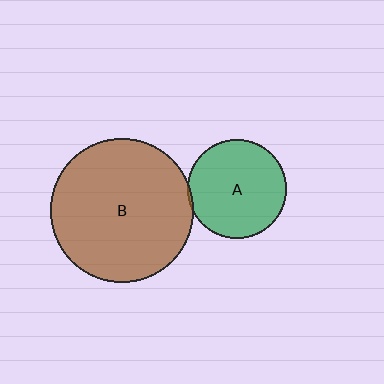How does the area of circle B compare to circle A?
Approximately 2.1 times.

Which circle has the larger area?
Circle B (brown).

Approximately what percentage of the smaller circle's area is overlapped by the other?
Approximately 5%.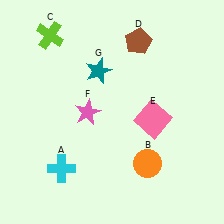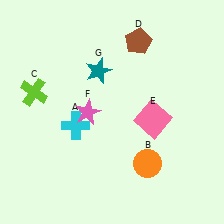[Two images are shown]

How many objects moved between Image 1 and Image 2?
2 objects moved between the two images.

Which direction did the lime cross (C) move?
The lime cross (C) moved down.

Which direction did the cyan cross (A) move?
The cyan cross (A) moved up.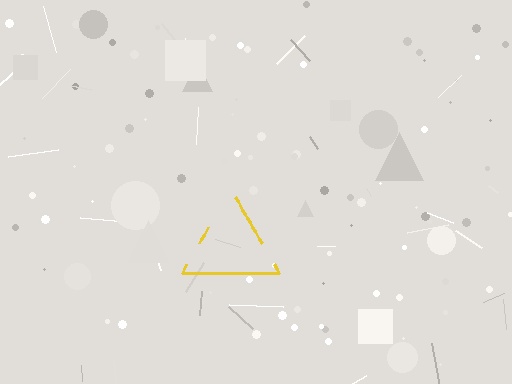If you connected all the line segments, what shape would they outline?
They would outline a triangle.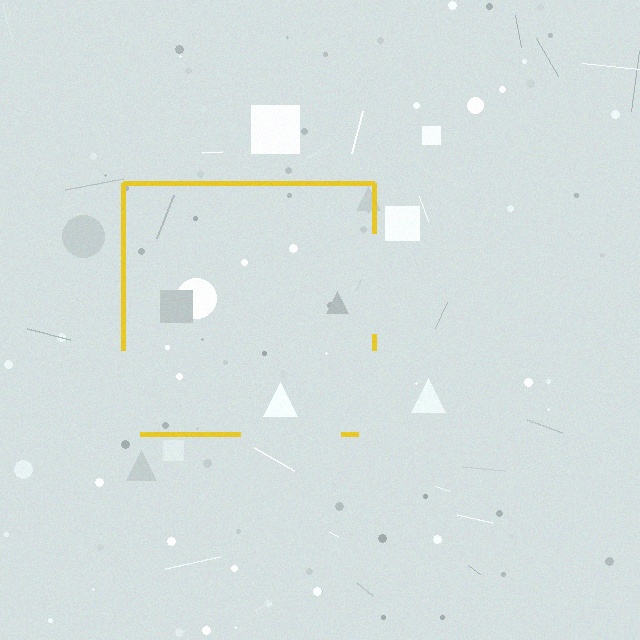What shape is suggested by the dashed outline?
The dashed outline suggests a square.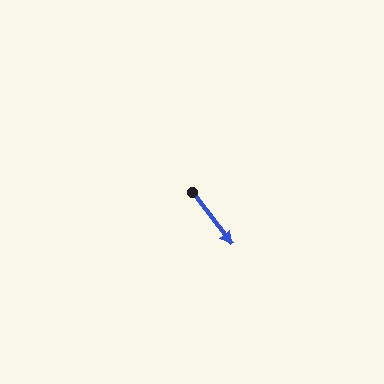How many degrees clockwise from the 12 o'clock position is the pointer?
Approximately 142 degrees.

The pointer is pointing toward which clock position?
Roughly 5 o'clock.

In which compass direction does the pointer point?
Southeast.